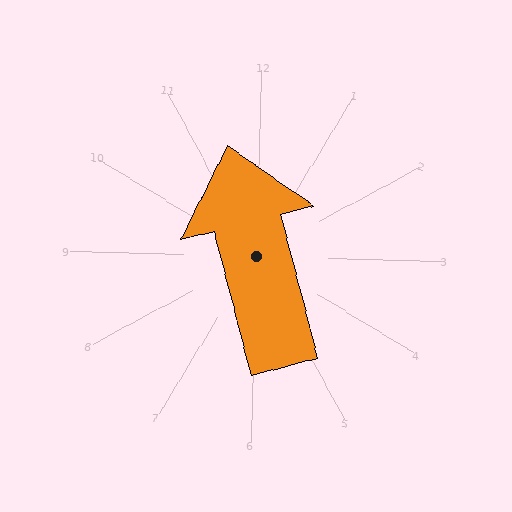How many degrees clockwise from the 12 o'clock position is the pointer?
Approximately 344 degrees.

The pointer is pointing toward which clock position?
Roughly 11 o'clock.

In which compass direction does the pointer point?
North.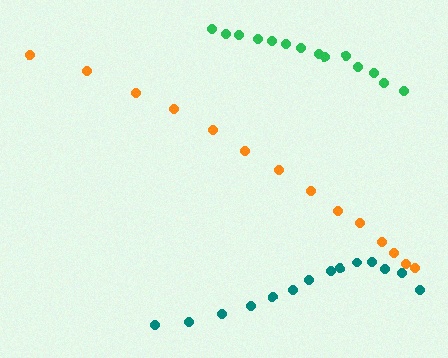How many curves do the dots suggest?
There are 3 distinct paths.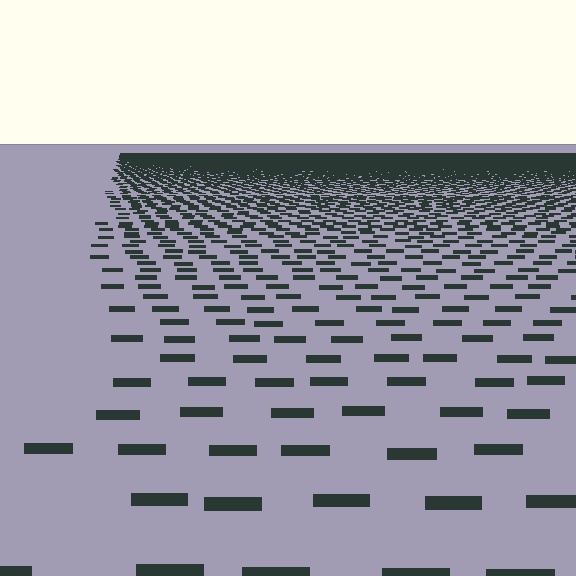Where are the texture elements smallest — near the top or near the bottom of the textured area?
Near the top.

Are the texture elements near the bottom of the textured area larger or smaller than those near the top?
Larger. Near the bottom, elements are closer to the viewer and appear at a bigger on-screen size.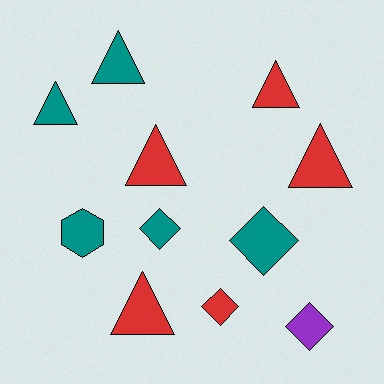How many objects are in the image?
There are 11 objects.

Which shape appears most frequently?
Triangle, with 6 objects.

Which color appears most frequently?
Red, with 5 objects.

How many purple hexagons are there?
There are no purple hexagons.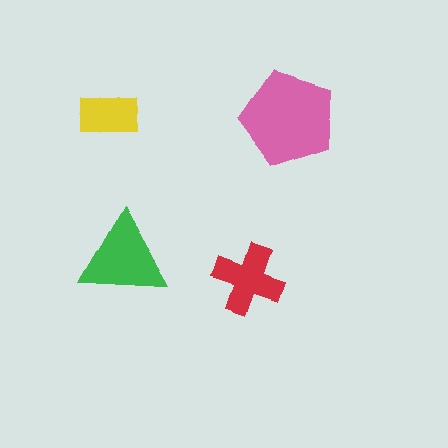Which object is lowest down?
The red cross is bottommost.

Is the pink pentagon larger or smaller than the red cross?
Larger.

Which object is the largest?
The pink pentagon.